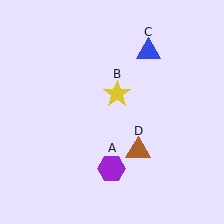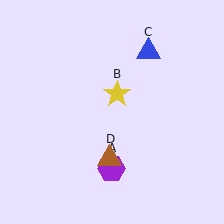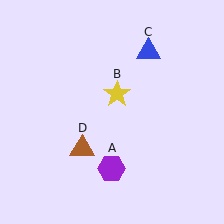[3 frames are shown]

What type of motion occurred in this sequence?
The brown triangle (object D) rotated clockwise around the center of the scene.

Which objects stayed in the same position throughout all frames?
Purple hexagon (object A) and yellow star (object B) and blue triangle (object C) remained stationary.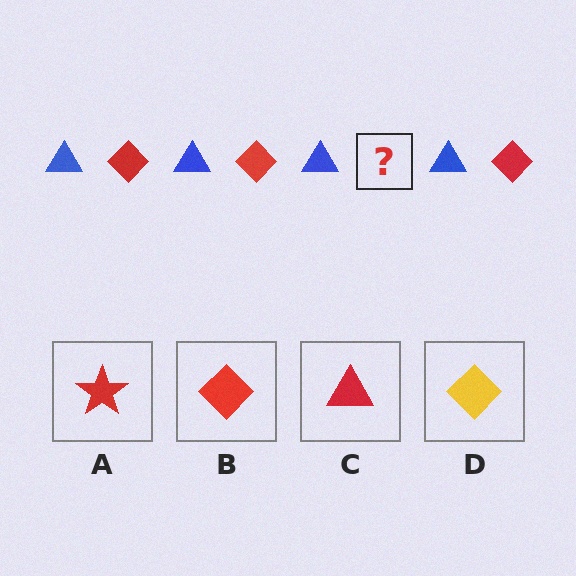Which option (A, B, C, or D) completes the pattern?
B.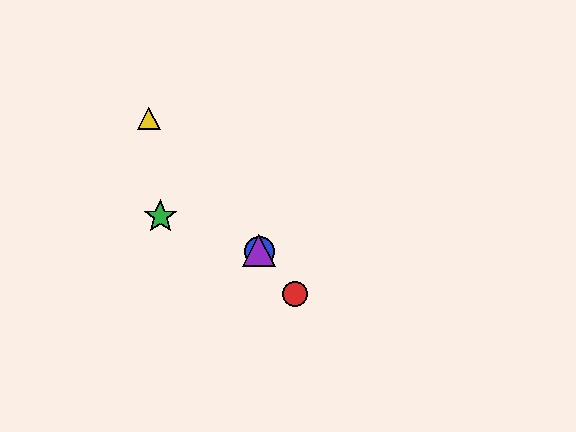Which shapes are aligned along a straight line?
The red circle, the blue circle, the yellow triangle, the purple triangle are aligned along a straight line.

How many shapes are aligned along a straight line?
4 shapes (the red circle, the blue circle, the yellow triangle, the purple triangle) are aligned along a straight line.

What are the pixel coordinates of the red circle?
The red circle is at (295, 294).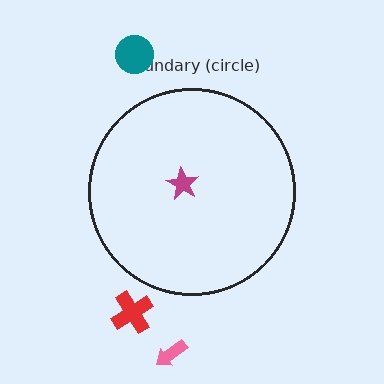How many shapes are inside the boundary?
1 inside, 3 outside.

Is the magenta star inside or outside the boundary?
Inside.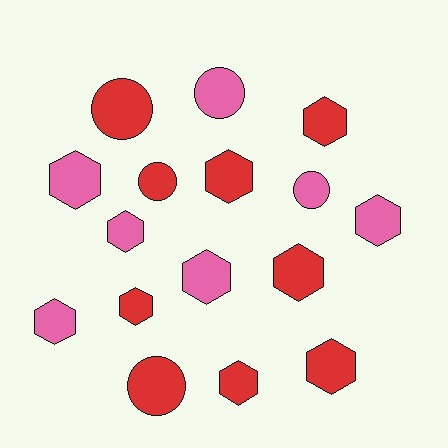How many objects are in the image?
There are 16 objects.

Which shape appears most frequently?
Hexagon, with 11 objects.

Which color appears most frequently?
Red, with 9 objects.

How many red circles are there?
There are 3 red circles.